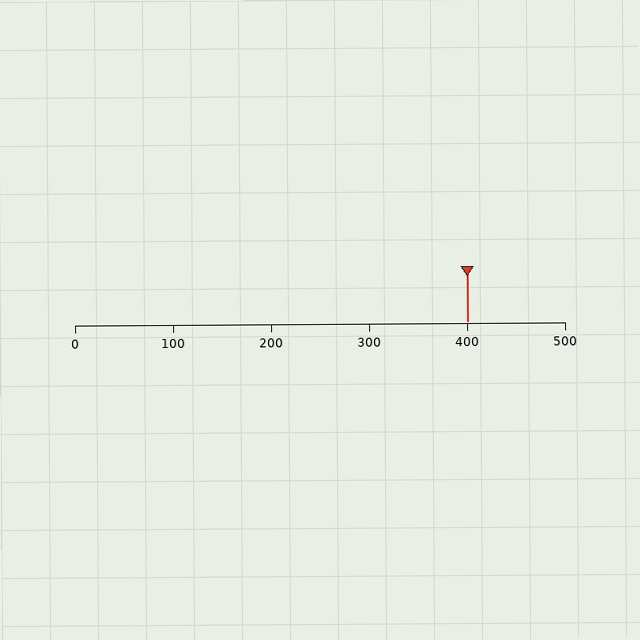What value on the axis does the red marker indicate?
The marker indicates approximately 400.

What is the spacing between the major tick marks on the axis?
The major ticks are spaced 100 apart.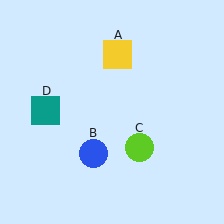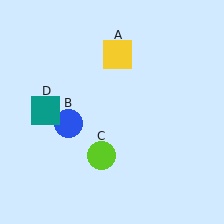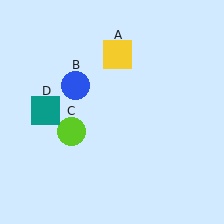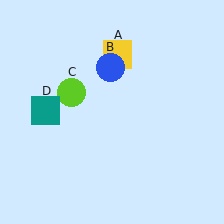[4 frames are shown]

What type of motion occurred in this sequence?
The blue circle (object B), lime circle (object C) rotated clockwise around the center of the scene.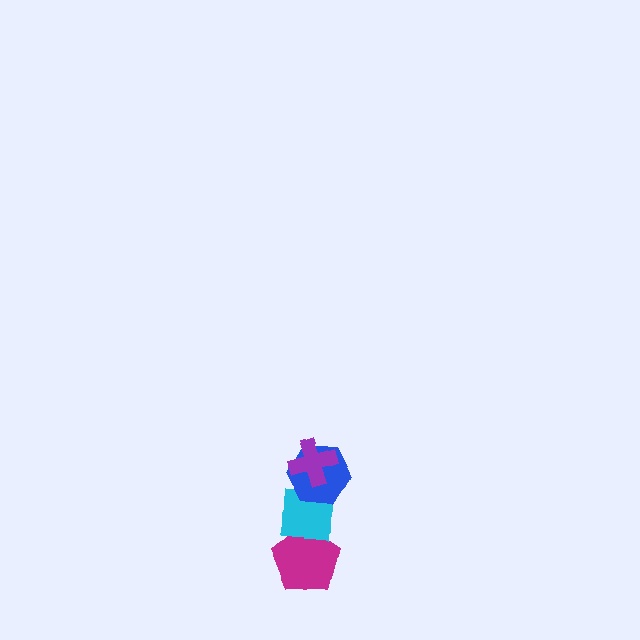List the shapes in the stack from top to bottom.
From top to bottom: the purple cross, the blue hexagon, the cyan square, the magenta pentagon.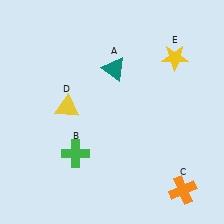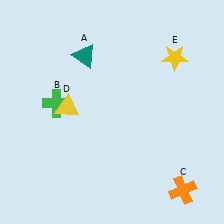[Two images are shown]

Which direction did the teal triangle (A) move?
The teal triangle (A) moved left.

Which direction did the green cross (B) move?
The green cross (B) moved up.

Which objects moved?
The objects that moved are: the teal triangle (A), the green cross (B).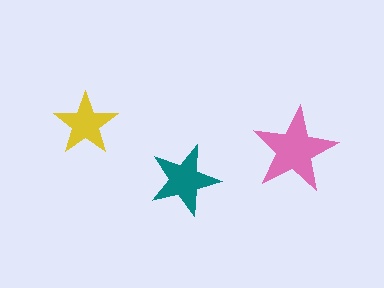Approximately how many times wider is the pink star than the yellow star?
About 1.5 times wider.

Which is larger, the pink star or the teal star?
The pink one.